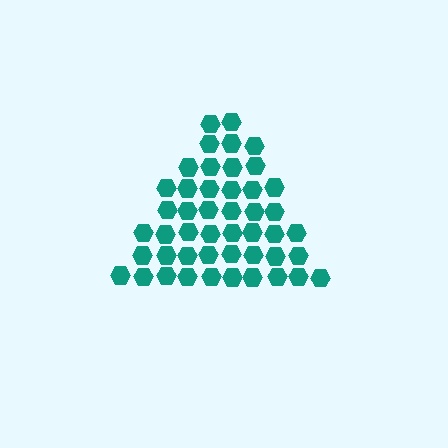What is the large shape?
The large shape is a triangle.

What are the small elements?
The small elements are hexagons.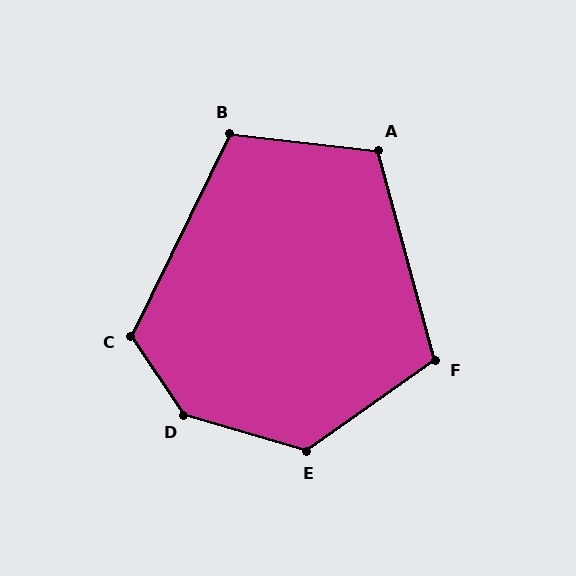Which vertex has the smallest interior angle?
F, at approximately 110 degrees.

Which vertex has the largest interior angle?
D, at approximately 140 degrees.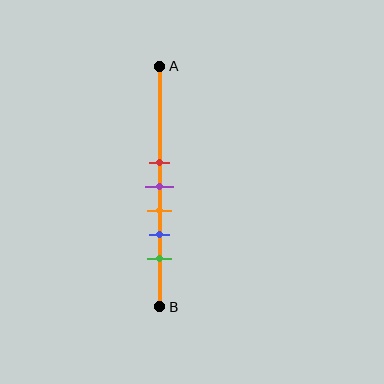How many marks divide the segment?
There are 5 marks dividing the segment.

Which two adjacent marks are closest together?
The red and purple marks are the closest adjacent pair.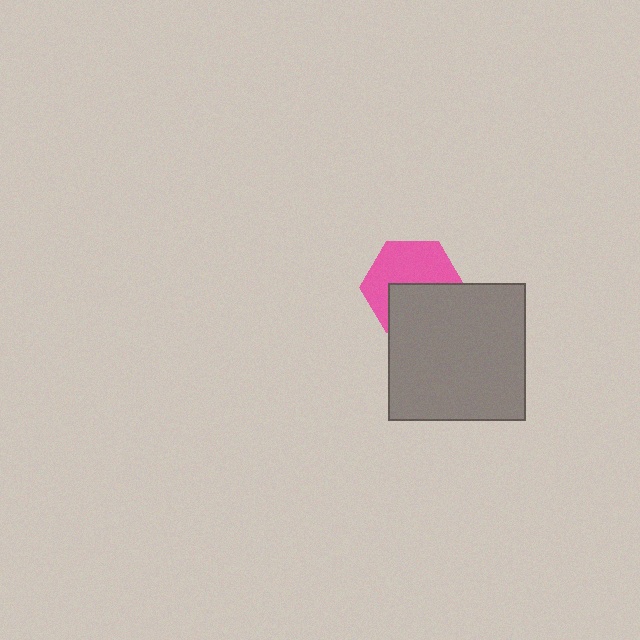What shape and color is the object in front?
The object in front is a gray square.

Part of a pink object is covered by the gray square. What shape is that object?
It is a hexagon.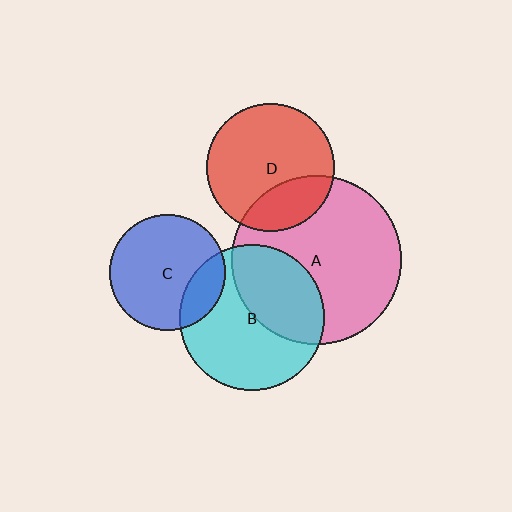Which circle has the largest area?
Circle A (pink).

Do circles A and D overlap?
Yes.